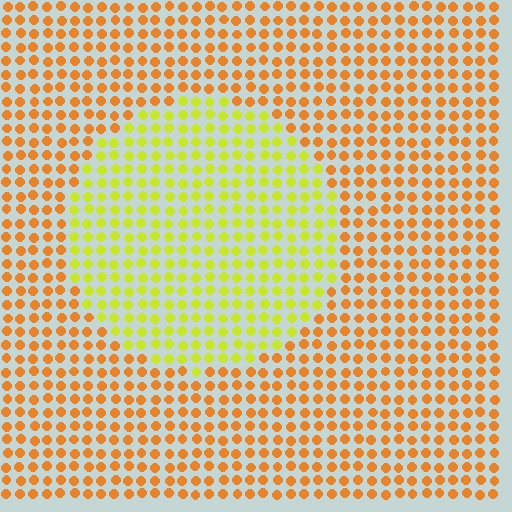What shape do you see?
I see a circle.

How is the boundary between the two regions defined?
The boundary is defined purely by a slight shift in hue (about 42 degrees). Spacing, size, and orientation are identical on both sides.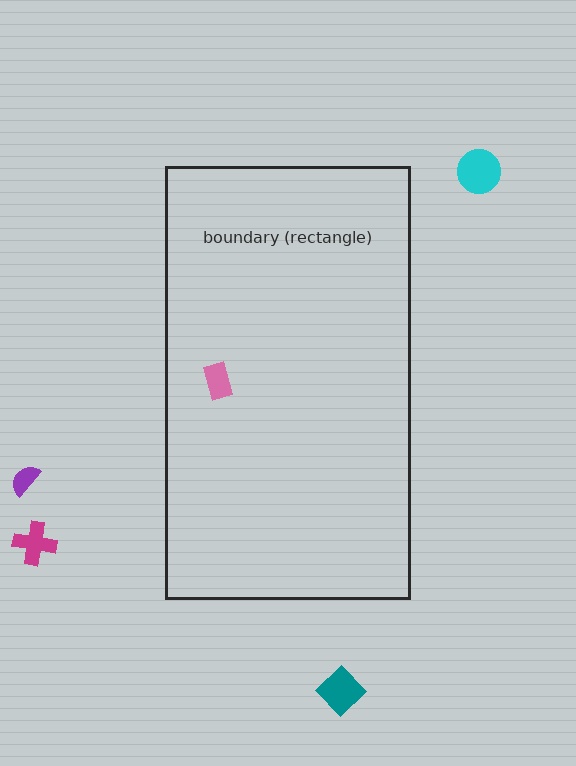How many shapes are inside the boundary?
1 inside, 4 outside.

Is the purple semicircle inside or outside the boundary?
Outside.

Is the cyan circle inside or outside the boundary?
Outside.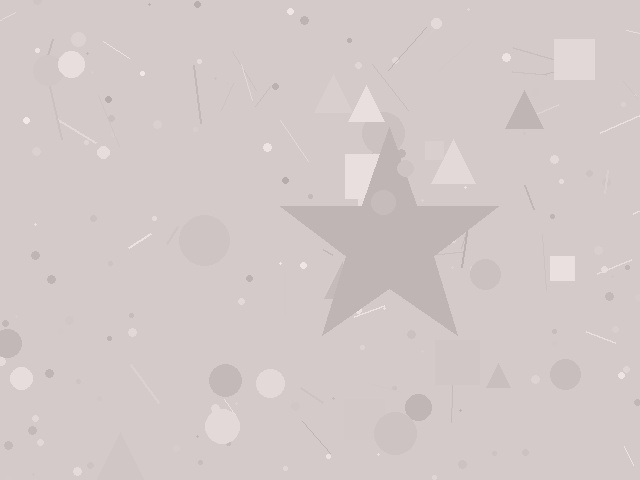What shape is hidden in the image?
A star is hidden in the image.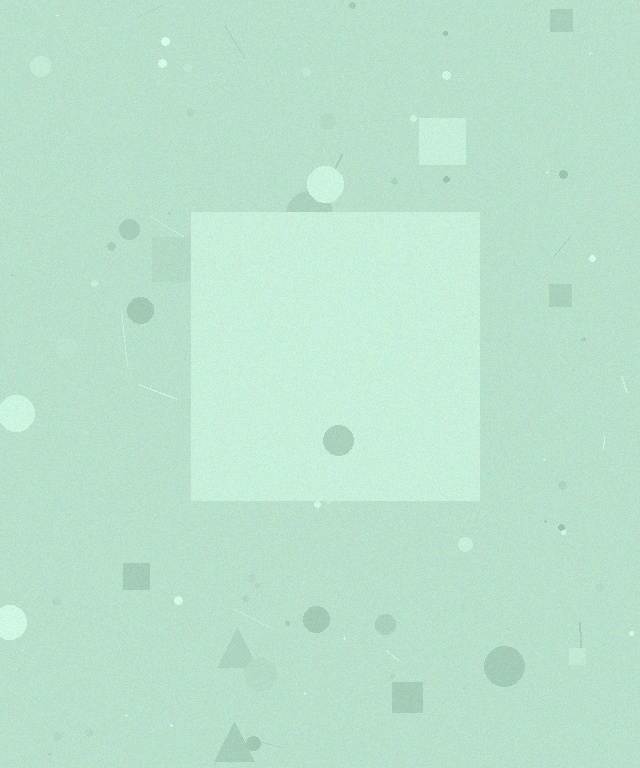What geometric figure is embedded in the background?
A square is embedded in the background.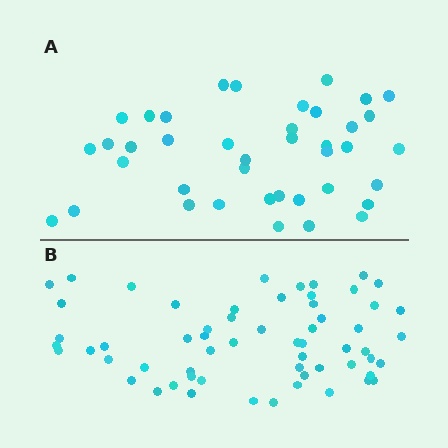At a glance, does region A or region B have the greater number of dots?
Region B (the bottom region) has more dots.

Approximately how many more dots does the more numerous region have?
Region B has approximately 20 more dots than region A.